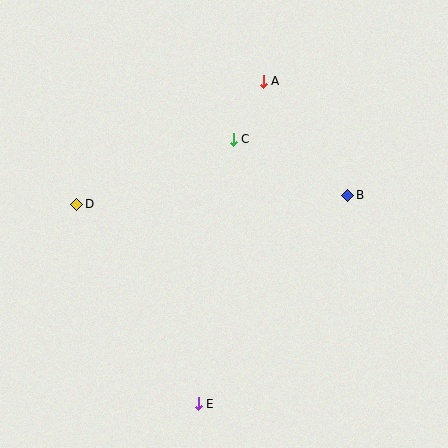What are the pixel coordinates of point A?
Point A is at (263, 81).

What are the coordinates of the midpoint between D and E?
The midpoint between D and E is at (138, 304).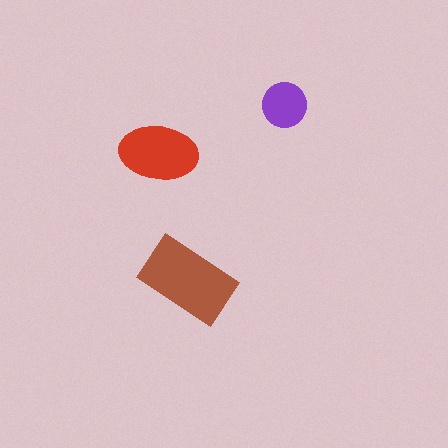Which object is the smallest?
The purple circle.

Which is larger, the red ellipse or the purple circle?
The red ellipse.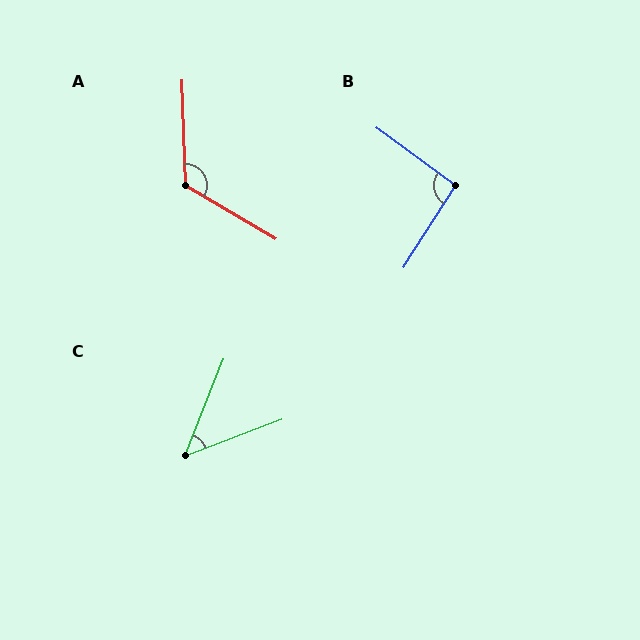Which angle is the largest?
A, at approximately 123 degrees.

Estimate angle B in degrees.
Approximately 94 degrees.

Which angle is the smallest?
C, at approximately 48 degrees.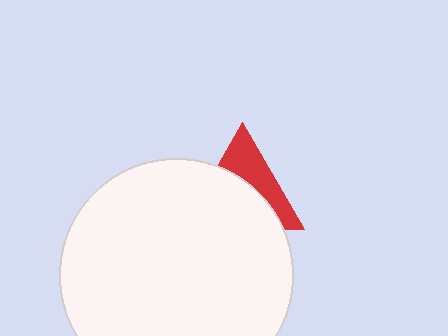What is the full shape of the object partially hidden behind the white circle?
The partially hidden object is a red triangle.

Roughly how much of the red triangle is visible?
A small part of it is visible (roughly 42%).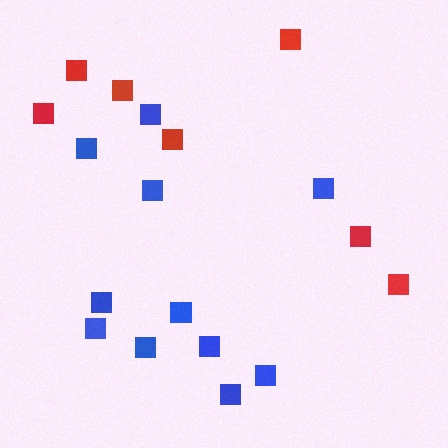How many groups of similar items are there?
There are 2 groups: one group of red squares (7) and one group of blue squares (11).